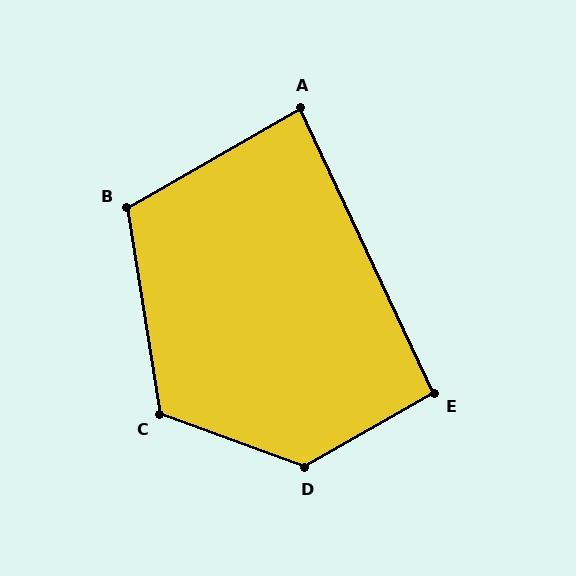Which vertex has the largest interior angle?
D, at approximately 130 degrees.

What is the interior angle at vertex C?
Approximately 119 degrees (obtuse).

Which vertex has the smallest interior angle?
A, at approximately 85 degrees.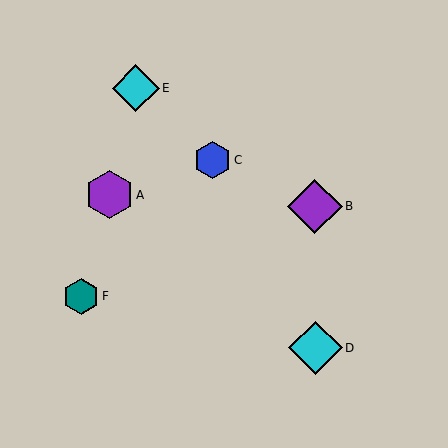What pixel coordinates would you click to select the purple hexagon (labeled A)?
Click at (109, 195) to select the purple hexagon A.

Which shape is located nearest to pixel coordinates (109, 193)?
The purple hexagon (labeled A) at (109, 195) is nearest to that location.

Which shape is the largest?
The purple diamond (labeled B) is the largest.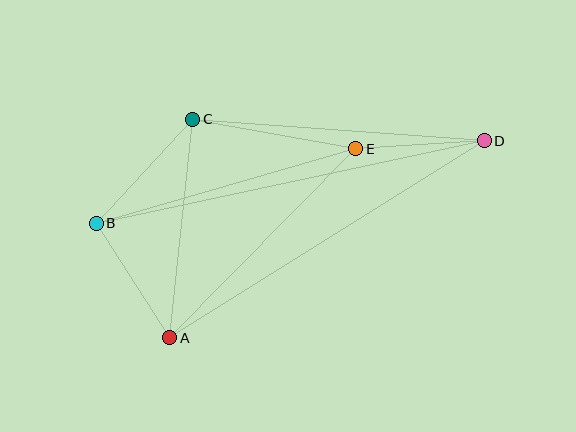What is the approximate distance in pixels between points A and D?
The distance between A and D is approximately 371 pixels.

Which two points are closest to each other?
Points D and E are closest to each other.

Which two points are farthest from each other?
Points B and D are farthest from each other.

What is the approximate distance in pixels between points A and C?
The distance between A and C is approximately 220 pixels.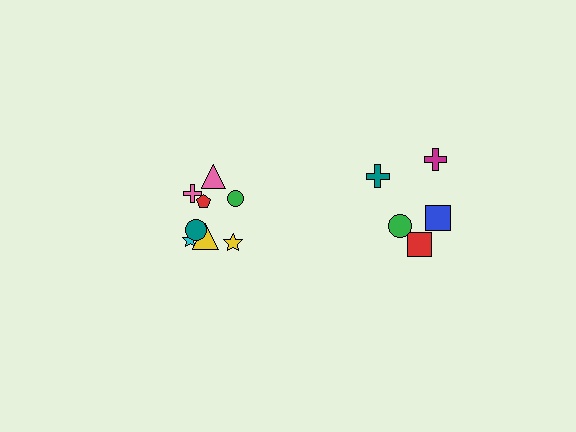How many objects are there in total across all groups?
There are 13 objects.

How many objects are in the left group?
There are 8 objects.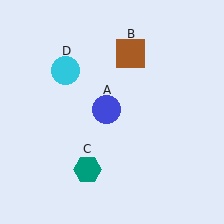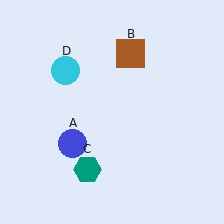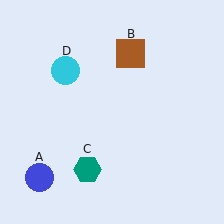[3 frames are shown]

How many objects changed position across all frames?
1 object changed position: blue circle (object A).